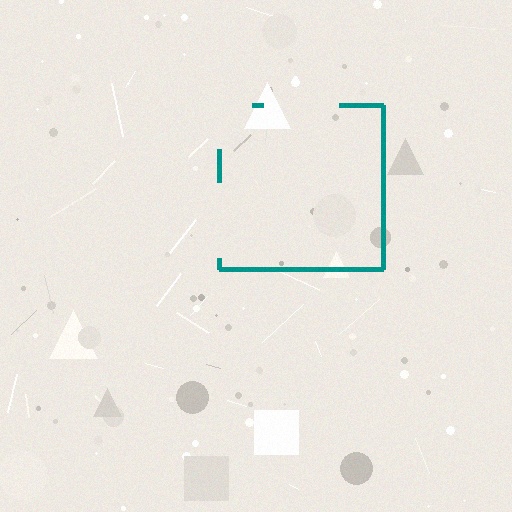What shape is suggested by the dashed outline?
The dashed outline suggests a square.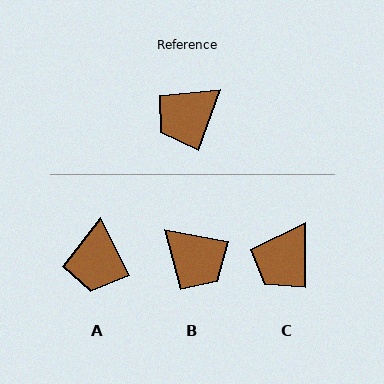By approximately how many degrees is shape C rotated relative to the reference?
Approximately 20 degrees counter-clockwise.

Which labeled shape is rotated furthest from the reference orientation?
B, about 100 degrees away.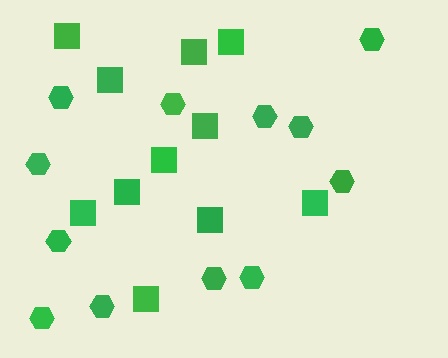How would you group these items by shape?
There are 2 groups: one group of hexagons (12) and one group of squares (11).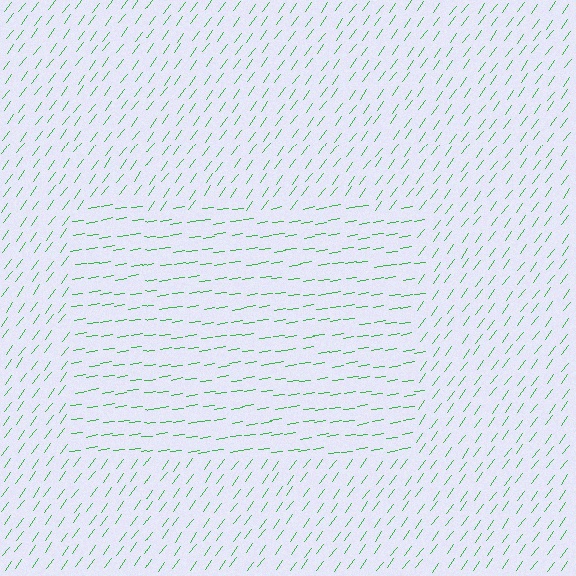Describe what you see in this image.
The image is filled with small green line segments. A rectangle region in the image has lines oriented differently from the surrounding lines, creating a visible texture boundary.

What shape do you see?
I see a rectangle.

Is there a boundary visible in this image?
Yes, there is a texture boundary formed by a change in line orientation.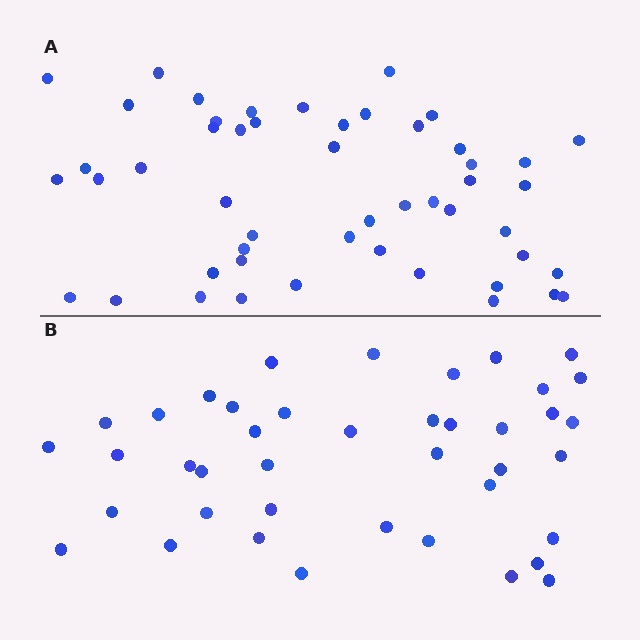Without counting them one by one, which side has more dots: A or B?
Region A (the top region) has more dots.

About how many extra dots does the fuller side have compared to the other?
Region A has roughly 8 or so more dots than region B.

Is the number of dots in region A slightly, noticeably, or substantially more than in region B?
Region A has only slightly more — the two regions are fairly close. The ratio is roughly 1.2 to 1.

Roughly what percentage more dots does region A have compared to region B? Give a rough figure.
About 20% more.